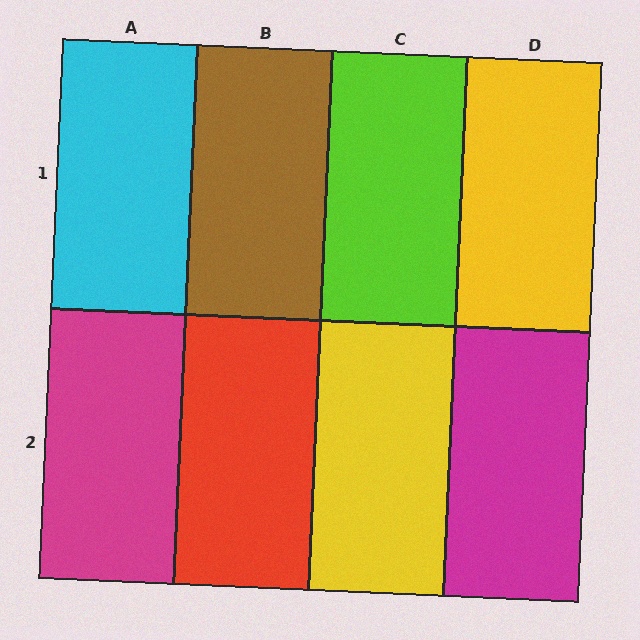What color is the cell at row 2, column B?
Red.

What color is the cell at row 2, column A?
Magenta.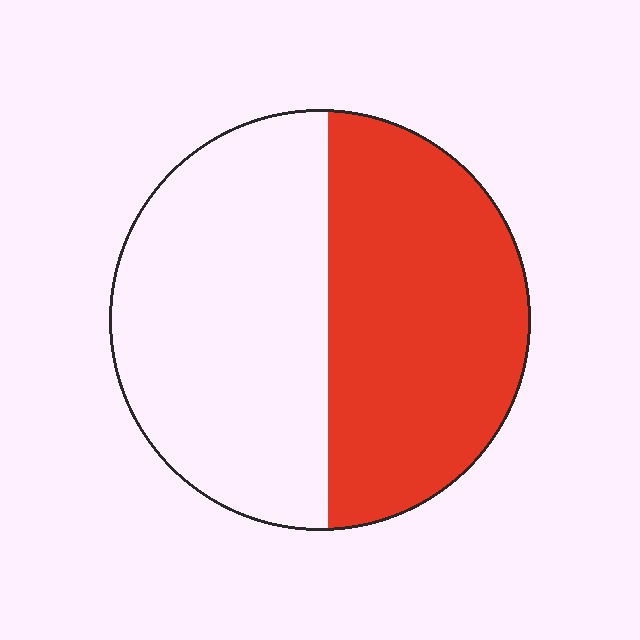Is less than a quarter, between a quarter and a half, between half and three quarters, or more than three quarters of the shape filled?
Between a quarter and a half.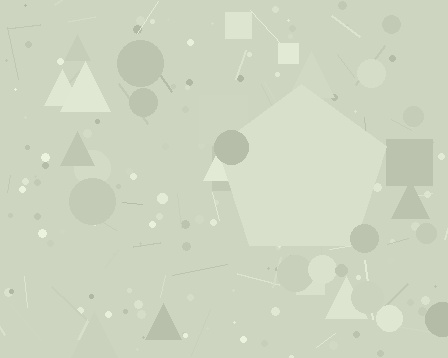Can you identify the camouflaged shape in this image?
The camouflaged shape is a pentagon.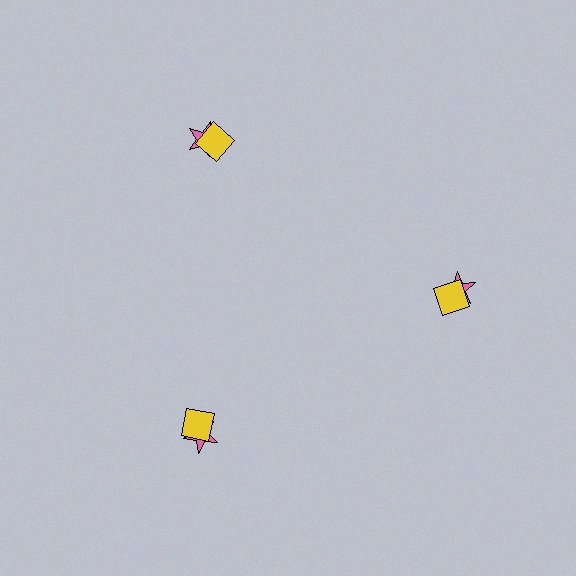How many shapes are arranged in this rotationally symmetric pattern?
There are 6 shapes, arranged in 3 groups of 2.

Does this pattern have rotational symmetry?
Yes, this pattern has 3-fold rotational symmetry. It looks the same after rotating 120 degrees around the center.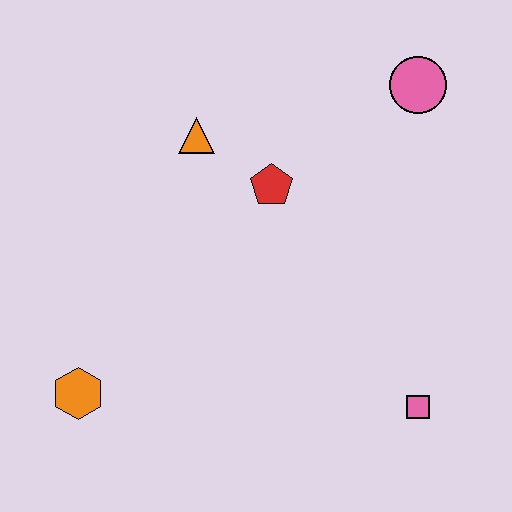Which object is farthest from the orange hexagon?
The pink circle is farthest from the orange hexagon.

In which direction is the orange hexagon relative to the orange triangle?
The orange hexagon is below the orange triangle.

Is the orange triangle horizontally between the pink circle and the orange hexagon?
Yes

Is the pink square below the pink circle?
Yes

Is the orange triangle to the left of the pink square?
Yes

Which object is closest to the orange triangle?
The red pentagon is closest to the orange triangle.